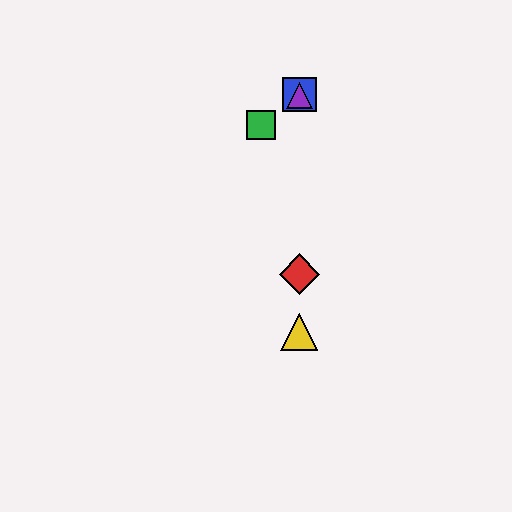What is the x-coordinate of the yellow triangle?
The yellow triangle is at x≈299.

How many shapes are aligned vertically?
4 shapes (the red diamond, the blue square, the yellow triangle, the purple triangle) are aligned vertically.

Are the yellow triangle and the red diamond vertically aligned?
Yes, both are at x≈299.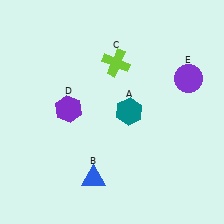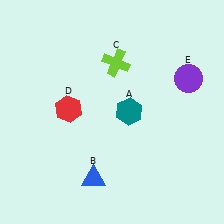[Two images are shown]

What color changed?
The hexagon (D) changed from purple in Image 1 to red in Image 2.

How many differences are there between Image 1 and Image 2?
There is 1 difference between the two images.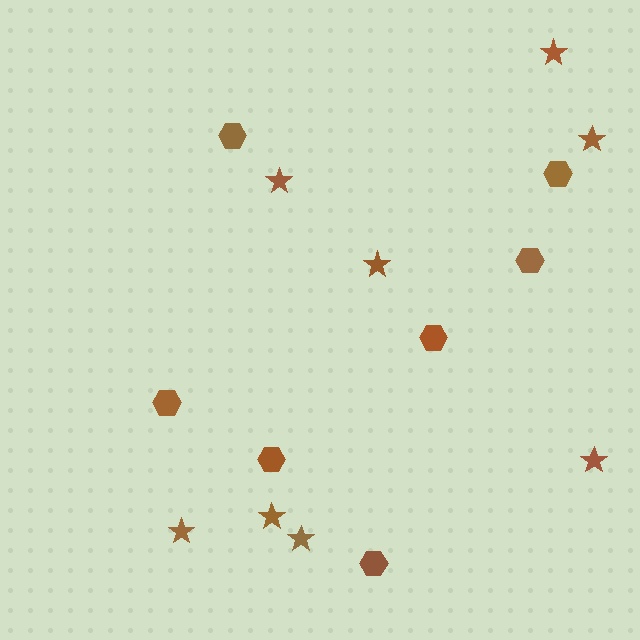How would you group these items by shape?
There are 2 groups: one group of stars (8) and one group of hexagons (7).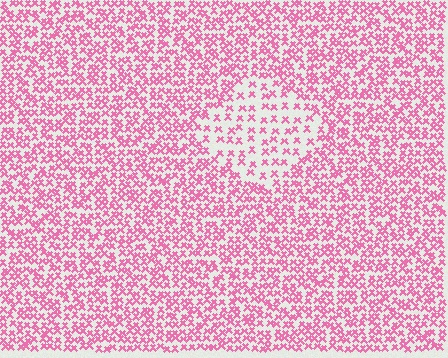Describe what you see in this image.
The image contains small pink elements arranged at two different densities. A diamond-shaped region is visible where the elements are less densely packed than the surrounding area.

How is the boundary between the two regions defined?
The boundary is defined by a change in element density (approximately 2.1x ratio). All elements are the same color, size, and shape.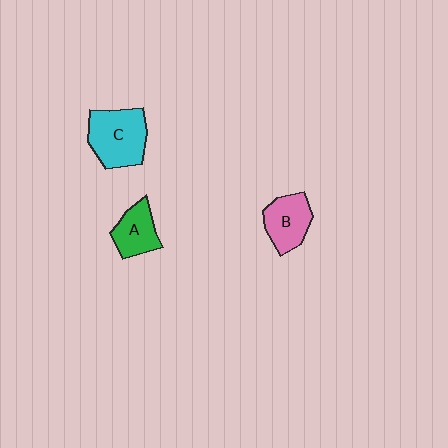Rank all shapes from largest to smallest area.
From largest to smallest: C (cyan), B (pink), A (green).